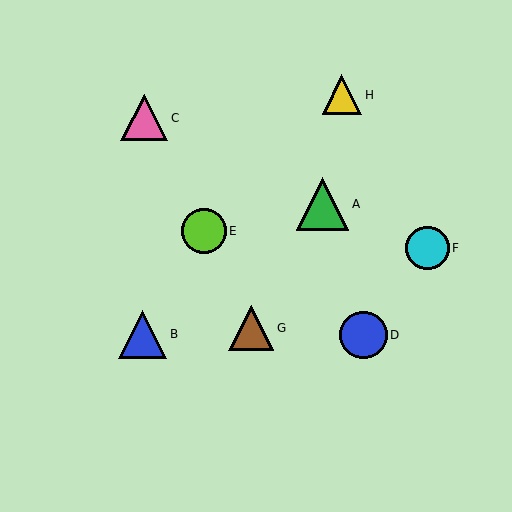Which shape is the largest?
The green triangle (labeled A) is the largest.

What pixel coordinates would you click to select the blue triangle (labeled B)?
Click at (142, 334) to select the blue triangle B.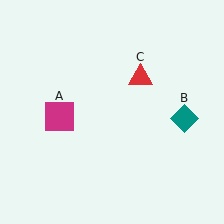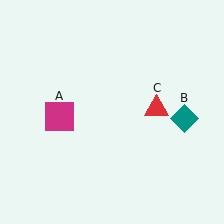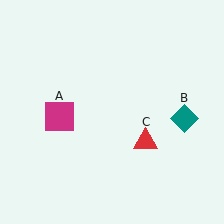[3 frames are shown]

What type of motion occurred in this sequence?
The red triangle (object C) rotated clockwise around the center of the scene.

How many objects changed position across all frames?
1 object changed position: red triangle (object C).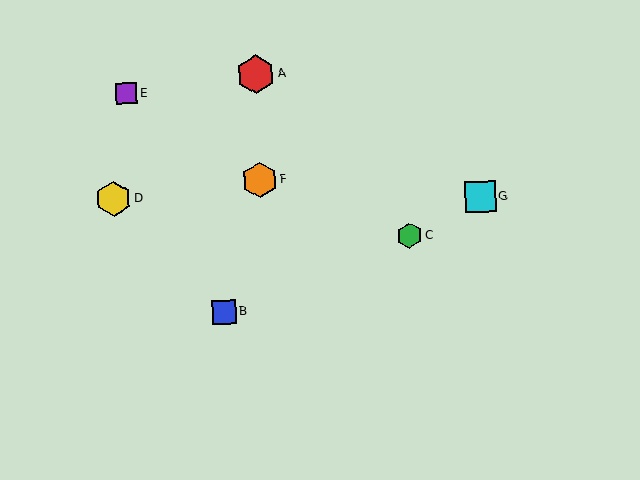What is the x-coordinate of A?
Object A is at x≈256.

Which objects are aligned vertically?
Objects A, F are aligned vertically.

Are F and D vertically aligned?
No, F is at x≈260 and D is at x≈113.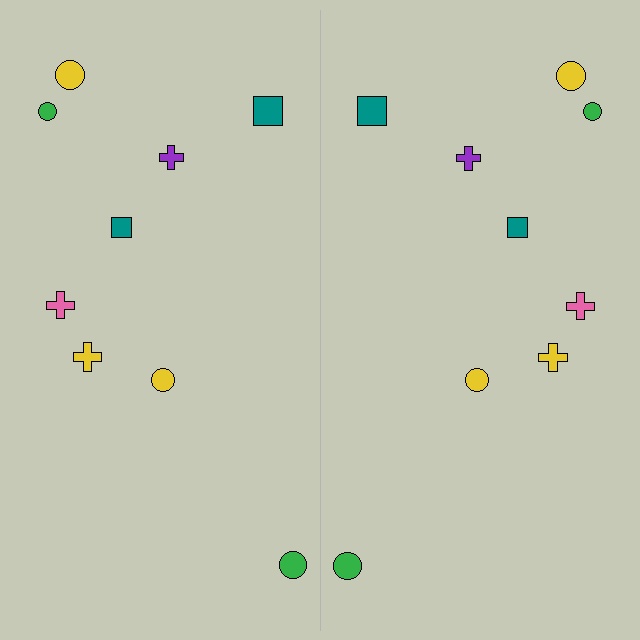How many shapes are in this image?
There are 18 shapes in this image.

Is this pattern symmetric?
Yes, this pattern has bilateral (reflection) symmetry.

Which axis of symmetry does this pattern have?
The pattern has a vertical axis of symmetry running through the center of the image.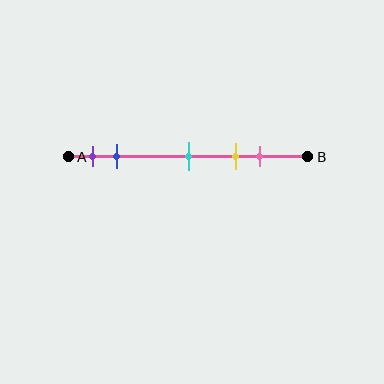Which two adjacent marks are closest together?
The purple and blue marks are the closest adjacent pair.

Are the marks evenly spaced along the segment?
No, the marks are not evenly spaced.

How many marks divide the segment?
There are 5 marks dividing the segment.